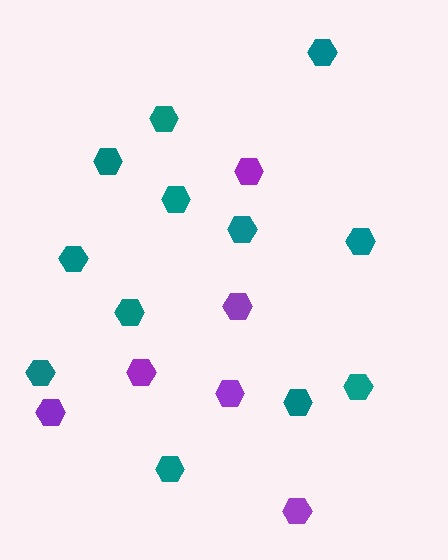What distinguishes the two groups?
There are 2 groups: one group of teal hexagons (12) and one group of purple hexagons (6).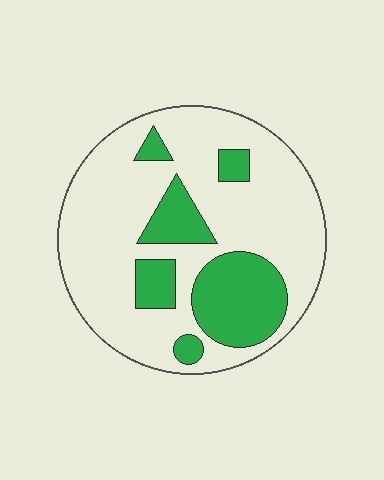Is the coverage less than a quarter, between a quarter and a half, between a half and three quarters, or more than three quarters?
Between a quarter and a half.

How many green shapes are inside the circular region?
6.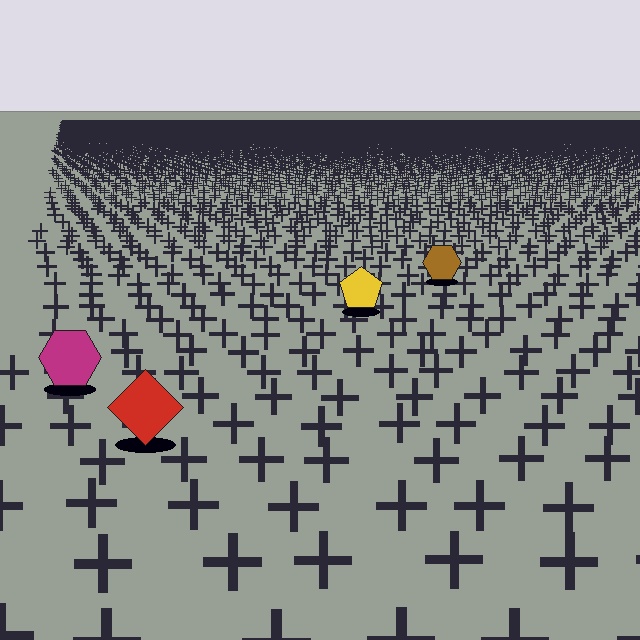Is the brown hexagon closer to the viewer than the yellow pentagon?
No. The yellow pentagon is closer — you can tell from the texture gradient: the ground texture is coarser near it.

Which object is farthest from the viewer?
The brown hexagon is farthest from the viewer. It appears smaller and the ground texture around it is denser.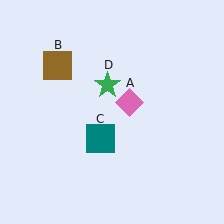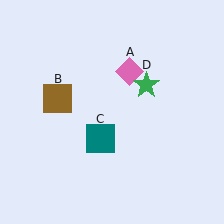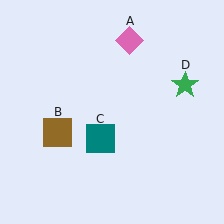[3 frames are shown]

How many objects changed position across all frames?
3 objects changed position: pink diamond (object A), brown square (object B), green star (object D).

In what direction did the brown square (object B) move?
The brown square (object B) moved down.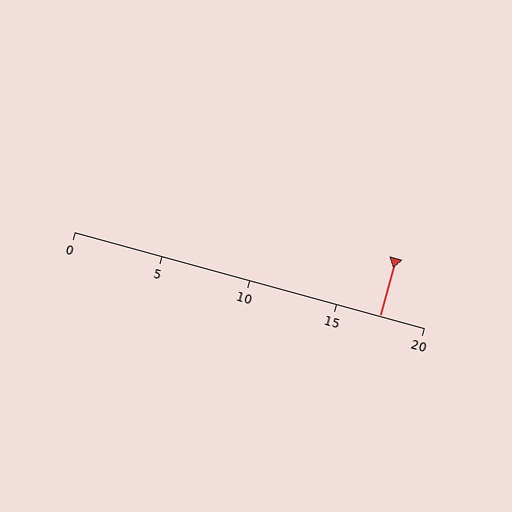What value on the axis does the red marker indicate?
The marker indicates approximately 17.5.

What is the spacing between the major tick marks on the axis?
The major ticks are spaced 5 apart.